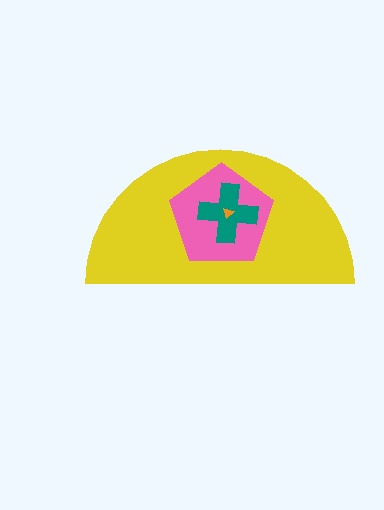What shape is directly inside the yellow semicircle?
The pink pentagon.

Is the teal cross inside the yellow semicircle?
Yes.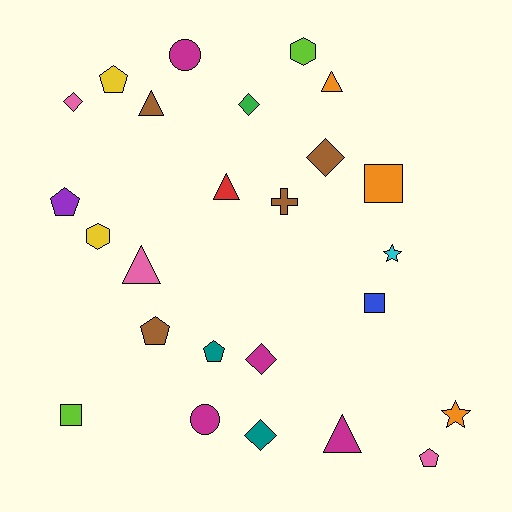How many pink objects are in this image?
There are 3 pink objects.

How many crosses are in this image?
There is 1 cross.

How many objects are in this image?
There are 25 objects.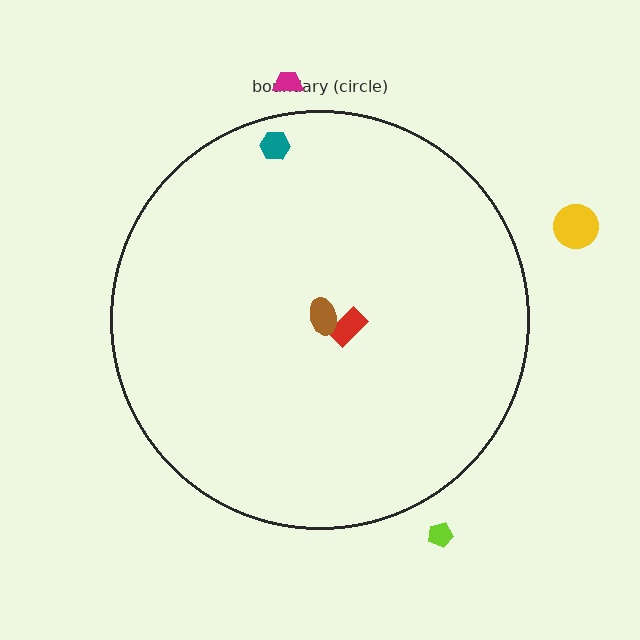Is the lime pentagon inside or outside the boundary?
Outside.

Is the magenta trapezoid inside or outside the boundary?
Outside.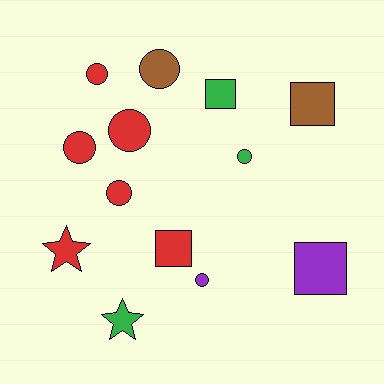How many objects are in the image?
There are 13 objects.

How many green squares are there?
There is 1 green square.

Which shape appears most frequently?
Circle, with 7 objects.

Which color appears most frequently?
Red, with 6 objects.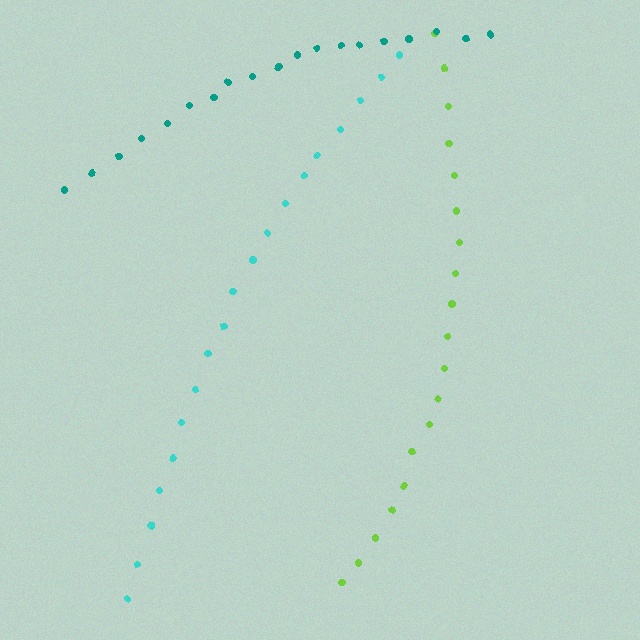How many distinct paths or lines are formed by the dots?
There are 3 distinct paths.